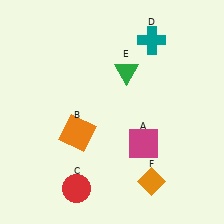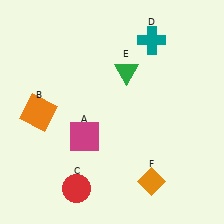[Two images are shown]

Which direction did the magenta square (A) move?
The magenta square (A) moved left.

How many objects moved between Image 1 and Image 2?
2 objects moved between the two images.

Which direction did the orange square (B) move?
The orange square (B) moved left.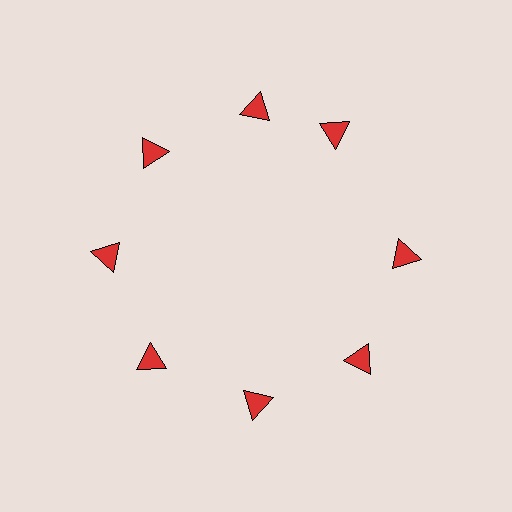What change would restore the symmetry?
The symmetry would be restored by rotating it back into even spacing with its neighbors so that all 8 triangles sit at equal angles and equal distance from the center.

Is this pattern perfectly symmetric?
No. The 8 red triangles are arranged in a ring, but one element near the 2 o'clock position is rotated out of alignment along the ring, breaking the 8-fold rotational symmetry.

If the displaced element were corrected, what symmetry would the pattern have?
It would have 8-fold rotational symmetry — the pattern would map onto itself every 45 degrees.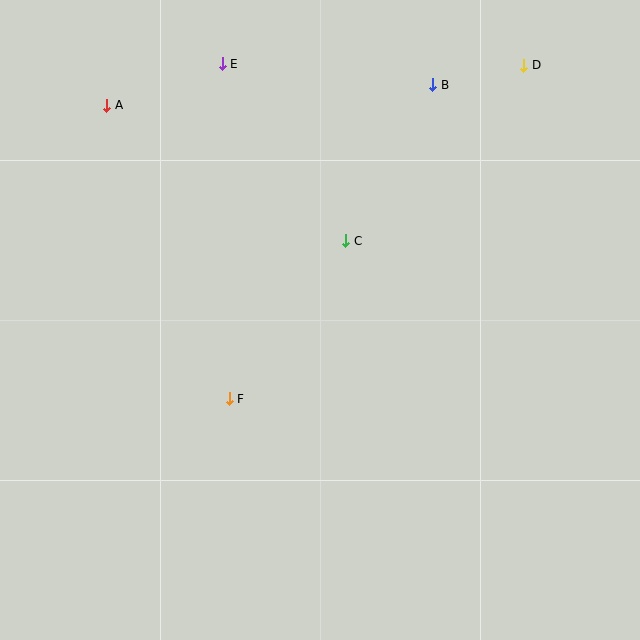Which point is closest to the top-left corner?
Point A is closest to the top-left corner.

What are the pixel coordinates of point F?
Point F is at (229, 399).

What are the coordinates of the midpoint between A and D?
The midpoint between A and D is at (315, 85).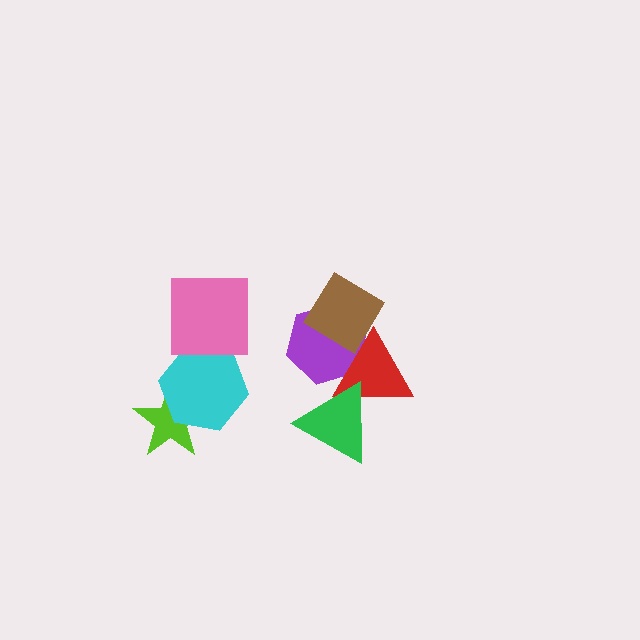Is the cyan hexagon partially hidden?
Yes, it is partially covered by another shape.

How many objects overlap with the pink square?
1 object overlaps with the pink square.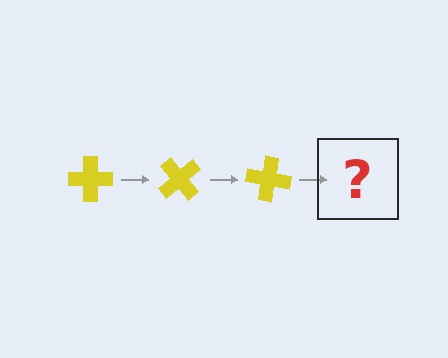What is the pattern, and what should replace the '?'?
The pattern is that the cross rotates 50 degrees each step. The '?' should be a yellow cross rotated 150 degrees.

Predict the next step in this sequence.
The next step is a yellow cross rotated 150 degrees.